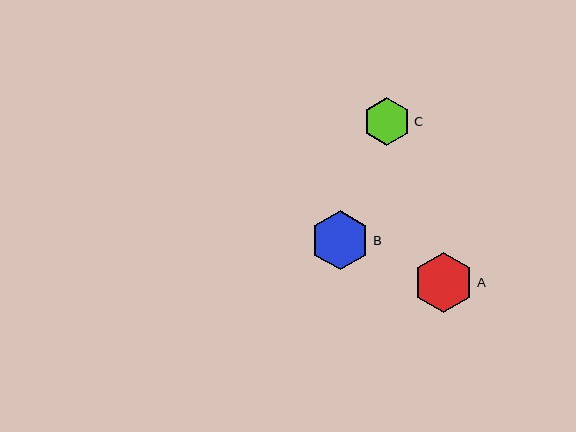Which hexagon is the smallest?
Hexagon C is the smallest with a size of approximately 48 pixels.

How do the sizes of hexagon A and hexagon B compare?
Hexagon A and hexagon B are approximately the same size.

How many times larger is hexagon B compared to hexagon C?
Hexagon B is approximately 1.2 times the size of hexagon C.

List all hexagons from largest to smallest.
From largest to smallest: A, B, C.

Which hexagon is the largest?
Hexagon A is the largest with a size of approximately 60 pixels.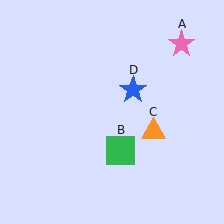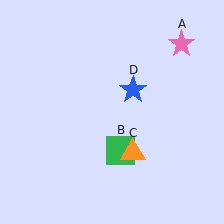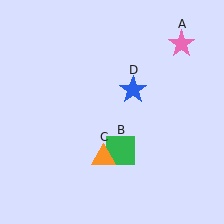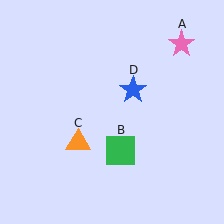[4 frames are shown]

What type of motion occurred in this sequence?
The orange triangle (object C) rotated clockwise around the center of the scene.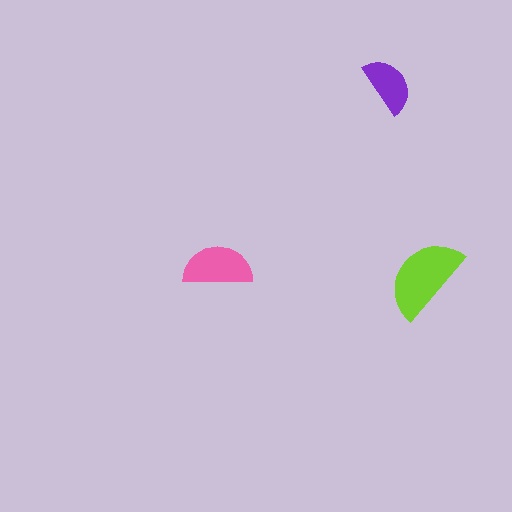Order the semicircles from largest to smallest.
the lime one, the pink one, the purple one.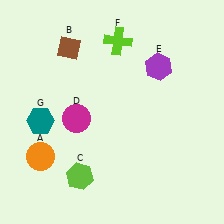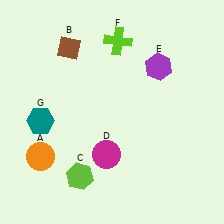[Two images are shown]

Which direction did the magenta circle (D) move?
The magenta circle (D) moved down.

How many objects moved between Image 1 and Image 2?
1 object moved between the two images.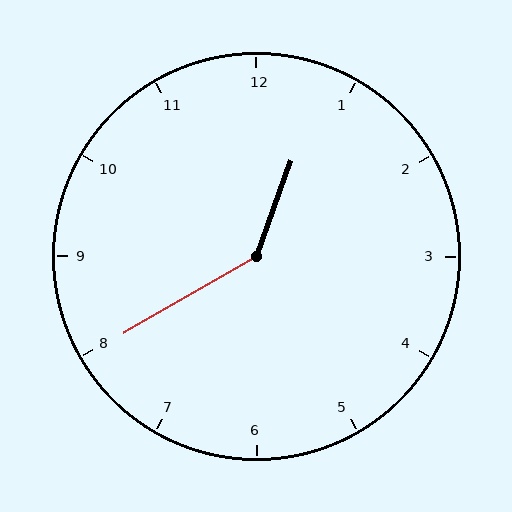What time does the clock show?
12:40.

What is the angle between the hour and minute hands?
Approximately 140 degrees.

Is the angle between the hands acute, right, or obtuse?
It is obtuse.